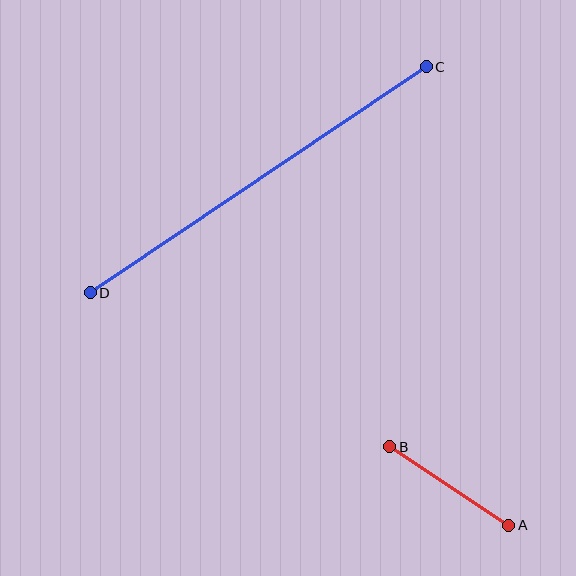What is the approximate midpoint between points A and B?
The midpoint is at approximately (449, 486) pixels.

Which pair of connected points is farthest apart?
Points C and D are farthest apart.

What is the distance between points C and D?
The distance is approximately 405 pixels.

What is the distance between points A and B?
The distance is approximately 142 pixels.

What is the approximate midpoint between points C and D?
The midpoint is at approximately (258, 180) pixels.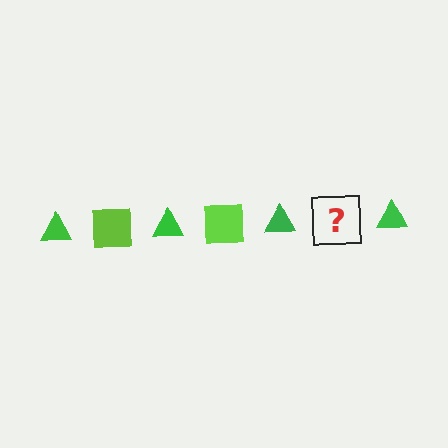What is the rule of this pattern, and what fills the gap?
The rule is that the pattern alternates between green triangle and lime square. The gap should be filled with a lime square.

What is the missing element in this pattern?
The missing element is a lime square.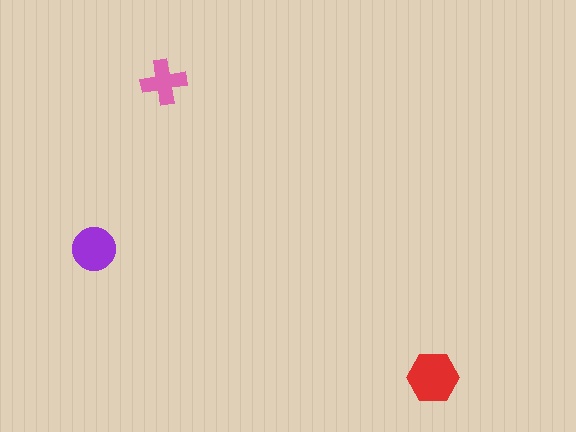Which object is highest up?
The pink cross is topmost.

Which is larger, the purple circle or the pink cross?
The purple circle.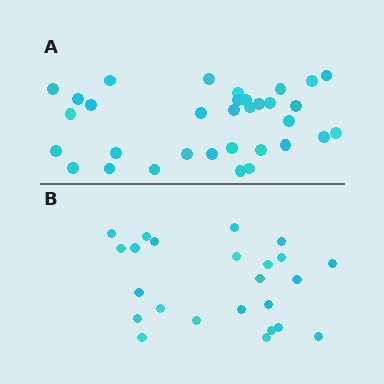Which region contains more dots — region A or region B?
Region A (the top region) has more dots.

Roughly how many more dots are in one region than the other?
Region A has roughly 8 or so more dots than region B.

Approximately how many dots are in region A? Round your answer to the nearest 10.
About 30 dots. (The exact count is 33, which rounds to 30.)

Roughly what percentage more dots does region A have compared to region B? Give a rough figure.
About 40% more.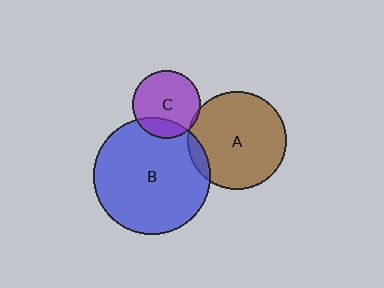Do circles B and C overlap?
Yes.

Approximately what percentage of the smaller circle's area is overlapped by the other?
Approximately 20%.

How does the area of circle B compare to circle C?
Approximately 3.0 times.